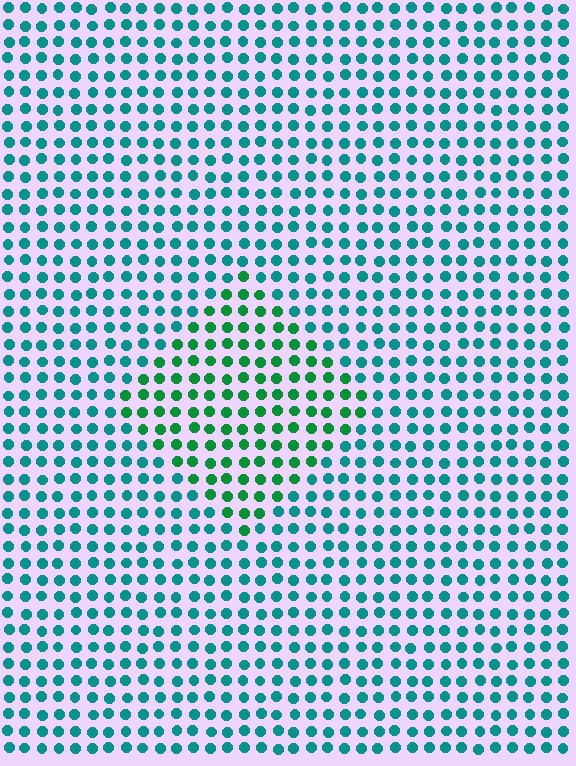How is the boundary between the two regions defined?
The boundary is defined purely by a slight shift in hue (about 37 degrees). Spacing, size, and orientation are identical on both sides.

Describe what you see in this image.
The image is filled with small teal elements in a uniform arrangement. A diamond-shaped region is visible where the elements are tinted to a slightly different hue, forming a subtle color boundary.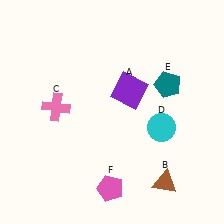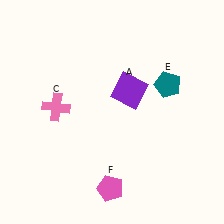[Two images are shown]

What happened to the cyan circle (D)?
The cyan circle (D) was removed in Image 2. It was in the bottom-right area of Image 1.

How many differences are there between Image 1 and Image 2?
There are 2 differences between the two images.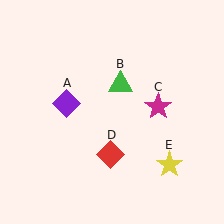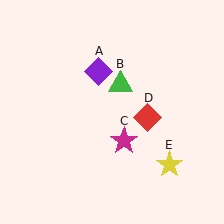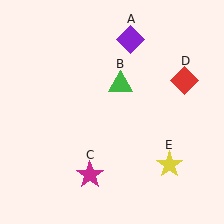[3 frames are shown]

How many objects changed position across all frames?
3 objects changed position: purple diamond (object A), magenta star (object C), red diamond (object D).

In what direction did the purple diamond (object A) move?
The purple diamond (object A) moved up and to the right.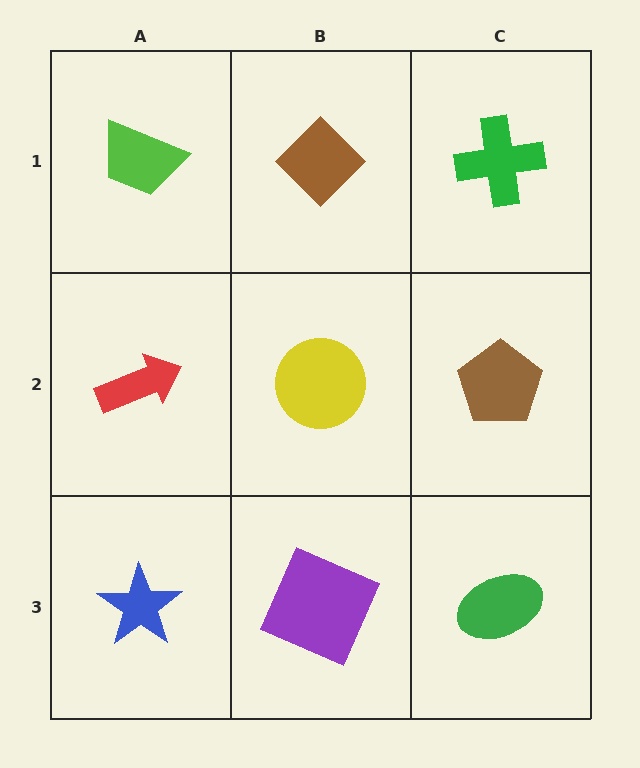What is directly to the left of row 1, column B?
A lime trapezoid.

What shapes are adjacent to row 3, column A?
A red arrow (row 2, column A), a purple square (row 3, column B).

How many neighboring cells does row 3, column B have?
3.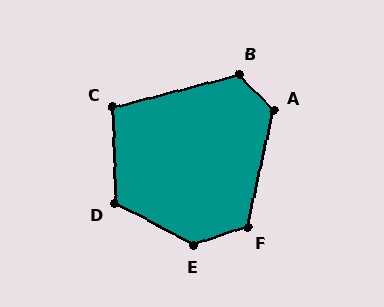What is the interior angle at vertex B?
Approximately 119 degrees (obtuse).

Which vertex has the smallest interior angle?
C, at approximately 103 degrees.